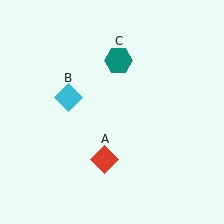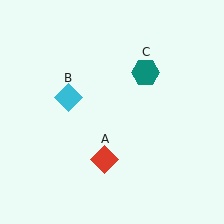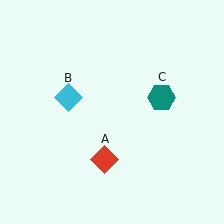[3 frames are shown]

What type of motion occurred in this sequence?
The teal hexagon (object C) rotated clockwise around the center of the scene.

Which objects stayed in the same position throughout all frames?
Red diamond (object A) and cyan diamond (object B) remained stationary.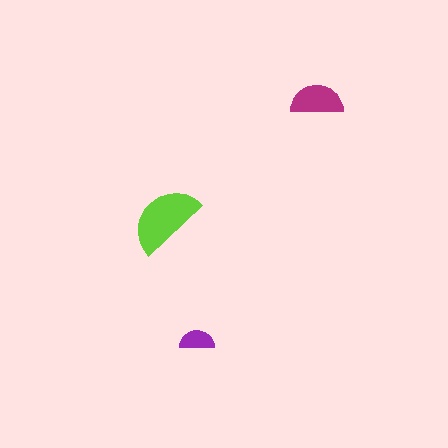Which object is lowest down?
The purple semicircle is bottommost.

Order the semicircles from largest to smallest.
the lime one, the magenta one, the purple one.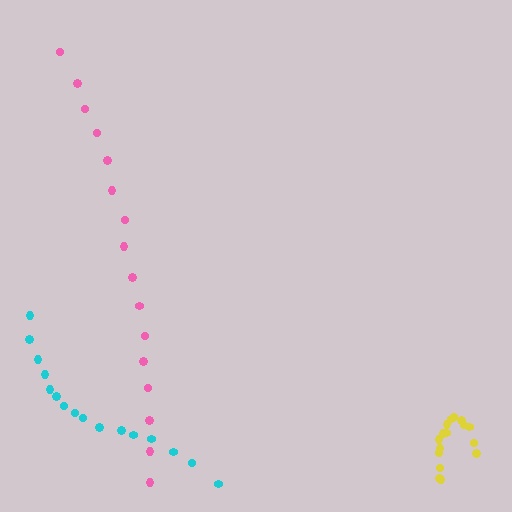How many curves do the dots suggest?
There are 3 distinct paths.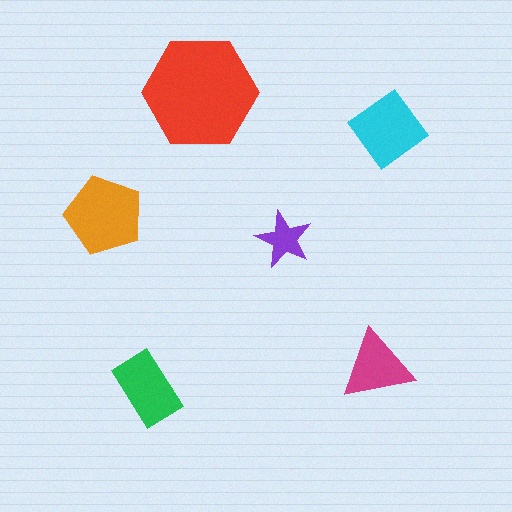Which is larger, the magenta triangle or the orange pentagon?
The orange pentagon.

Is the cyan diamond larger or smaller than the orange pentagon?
Smaller.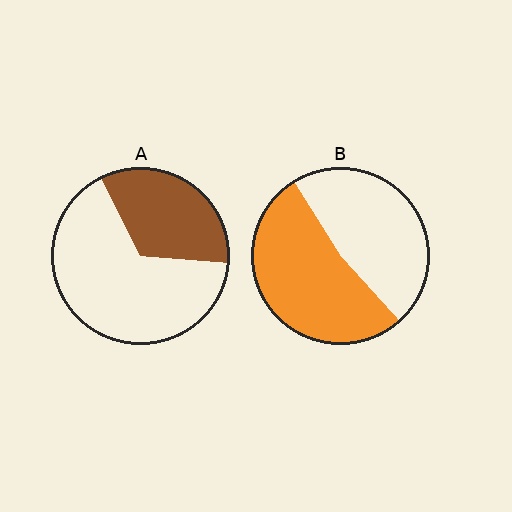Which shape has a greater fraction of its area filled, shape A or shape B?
Shape B.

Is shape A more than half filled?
No.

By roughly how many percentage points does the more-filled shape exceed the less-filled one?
By roughly 20 percentage points (B over A).